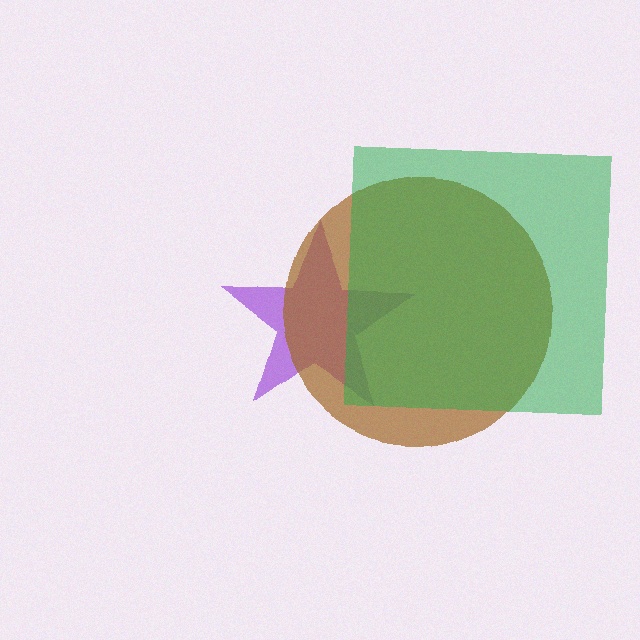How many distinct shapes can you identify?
There are 3 distinct shapes: a purple star, a brown circle, a green square.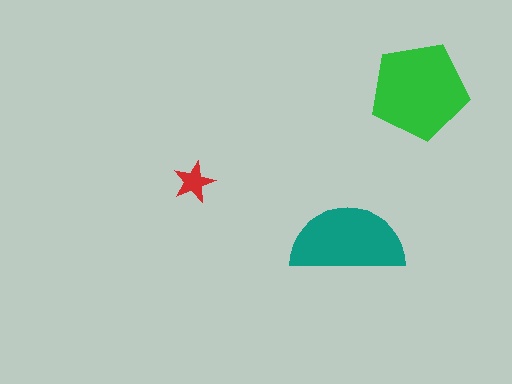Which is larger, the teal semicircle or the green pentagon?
The green pentagon.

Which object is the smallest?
The red star.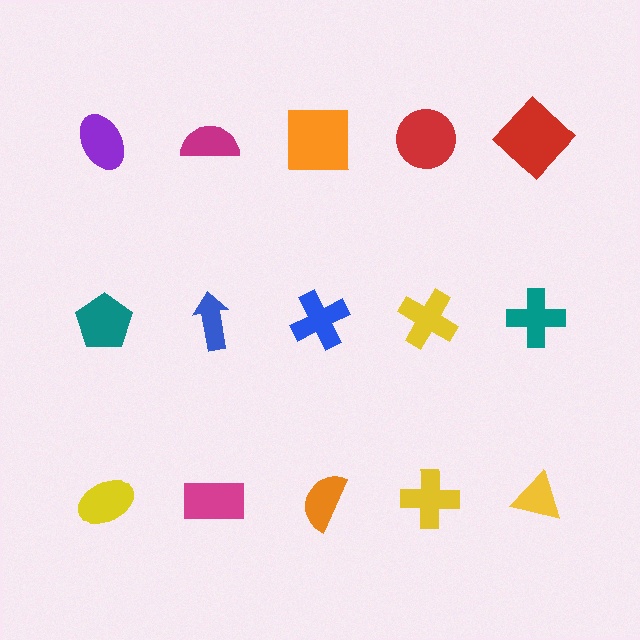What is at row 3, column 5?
A yellow triangle.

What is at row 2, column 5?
A teal cross.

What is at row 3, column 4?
A yellow cross.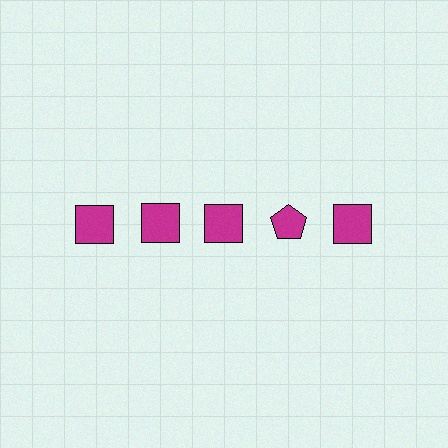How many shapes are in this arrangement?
There are 5 shapes arranged in a grid pattern.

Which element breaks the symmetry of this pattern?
The magenta pentagon in the top row, second from right column breaks the symmetry. All other shapes are magenta squares.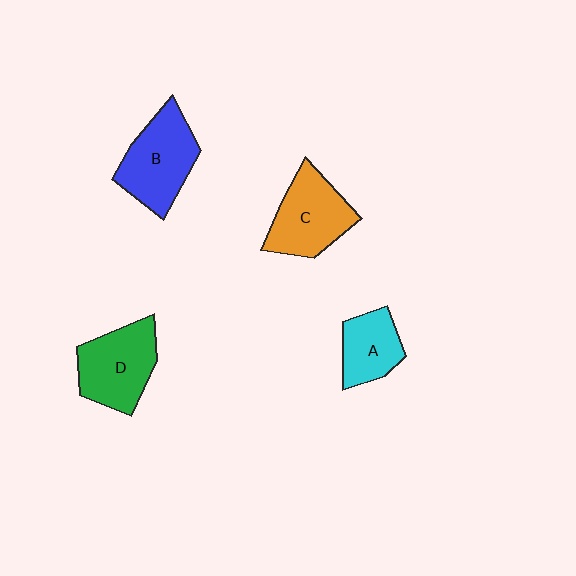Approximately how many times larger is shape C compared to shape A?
Approximately 1.4 times.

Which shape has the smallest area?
Shape A (cyan).